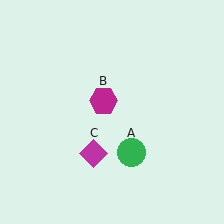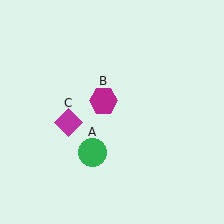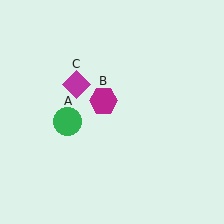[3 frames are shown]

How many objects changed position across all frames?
2 objects changed position: green circle (object A), magenta diamond (object C).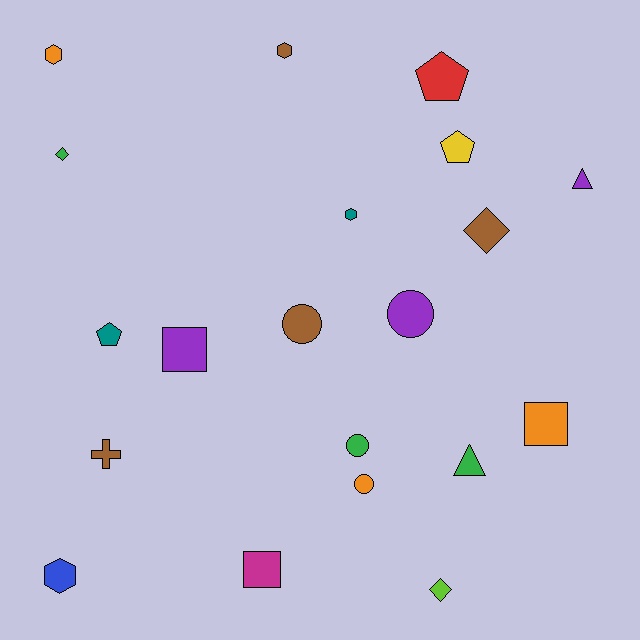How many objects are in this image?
There are 20 objects.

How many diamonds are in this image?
There are 3 diamonds.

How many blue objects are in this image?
There is 1 blue object.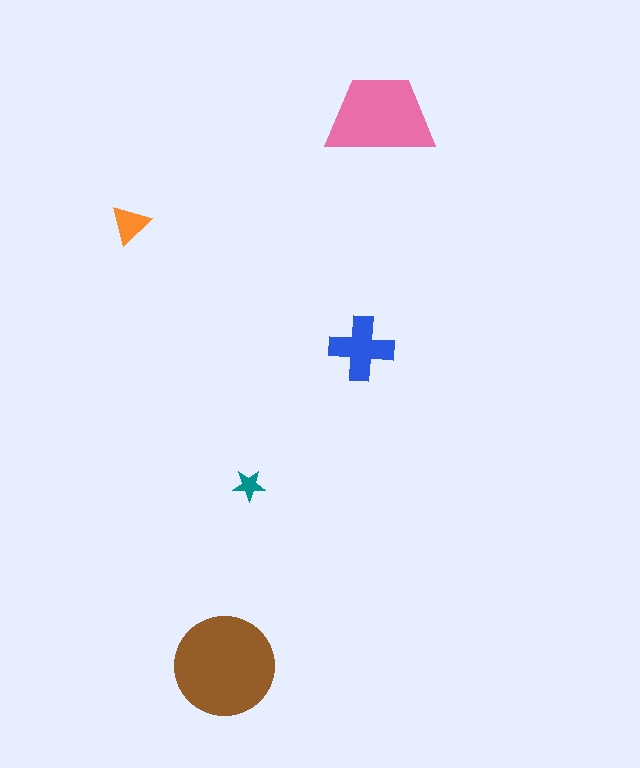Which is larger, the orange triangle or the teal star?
The orange triangle.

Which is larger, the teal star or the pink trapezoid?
The pink trapezoid.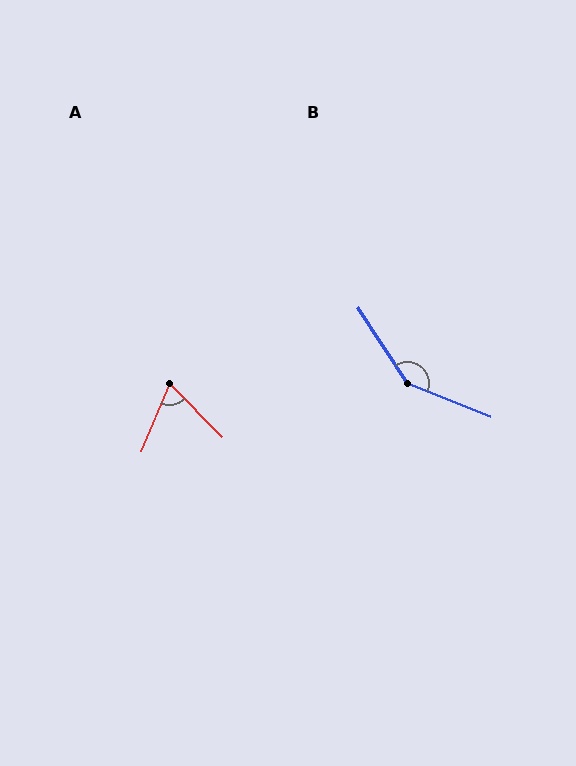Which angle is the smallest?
A, at approximately 68 degrees.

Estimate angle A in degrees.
Approximately 68 degrees.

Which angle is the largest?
B, at approximately 145 degrees.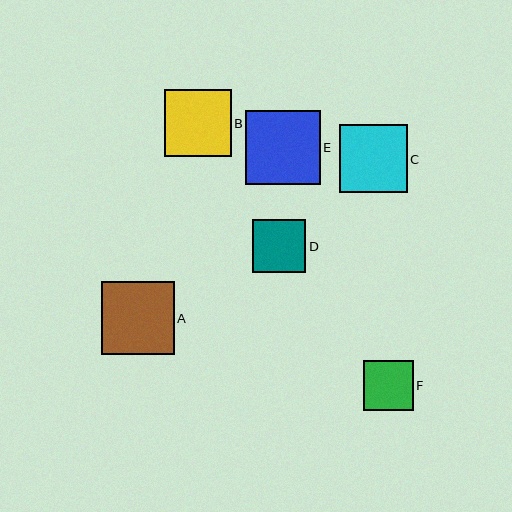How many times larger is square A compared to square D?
Square A is approximately 1.4 times the size of square D.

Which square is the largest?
Square E is the largest with a size of approximately 74 pixels.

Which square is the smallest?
Square F is the smallest with a size of approximately 49 pixels.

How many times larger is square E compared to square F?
Square E is approximately 1.5 times the size of square F.